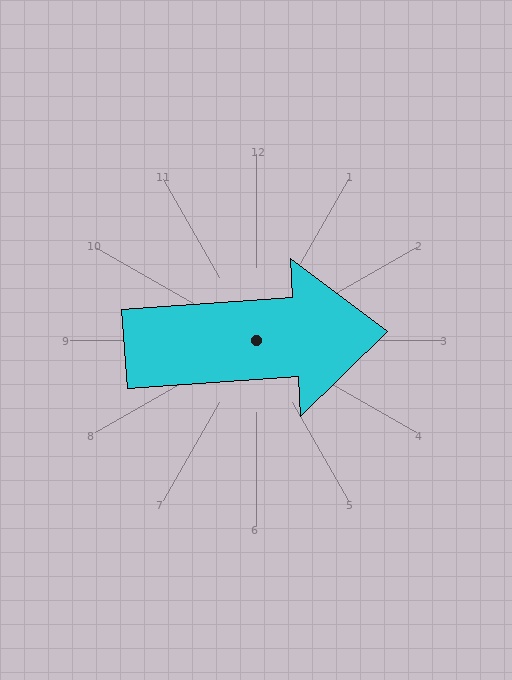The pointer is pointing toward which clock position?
Roughly 3 o'clock.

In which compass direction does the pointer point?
East.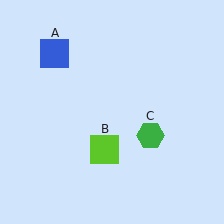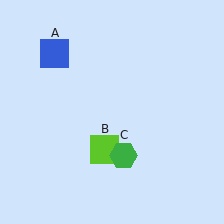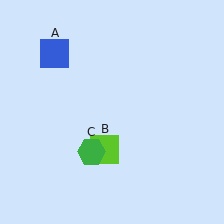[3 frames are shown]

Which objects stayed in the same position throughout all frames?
Blue square (object A) and lime square (object B) remained stationary.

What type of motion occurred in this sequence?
The green hexagon (object C) rotated clockwise around the center of the scene.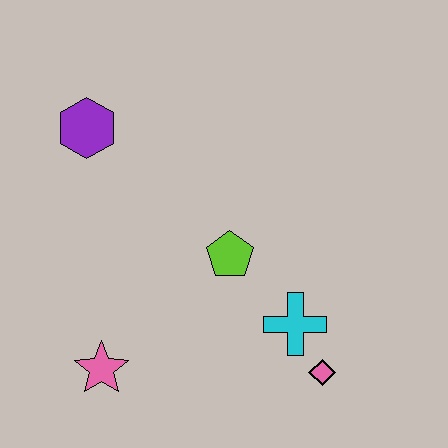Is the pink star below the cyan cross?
Yes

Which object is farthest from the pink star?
The purple hexagon is farthest from the pink star.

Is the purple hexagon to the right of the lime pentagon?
No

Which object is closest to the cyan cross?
The pink diamond is closest to the cyan cross.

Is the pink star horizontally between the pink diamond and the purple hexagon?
Yes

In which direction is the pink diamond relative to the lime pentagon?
The pink diamond is below the lime pentagon.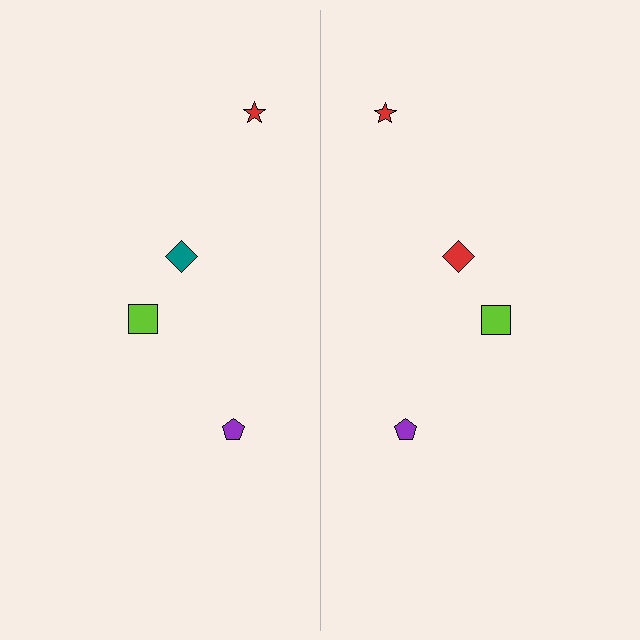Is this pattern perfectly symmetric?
No, the pattern is not perfectly symmetric. The red diamond on the right side breaks the symmetry — its mirror counterpart is teal.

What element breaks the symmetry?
The red diamond on the right side breaks the symmetry — its mirror counterpart is teal.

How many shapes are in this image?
There are 8 shapes in this image.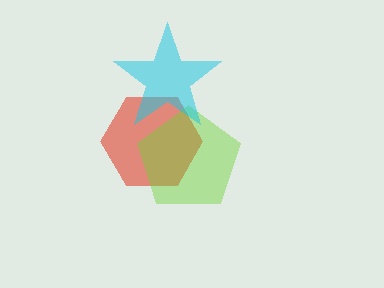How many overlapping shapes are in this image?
There are 3 overlapping shapes in the image.